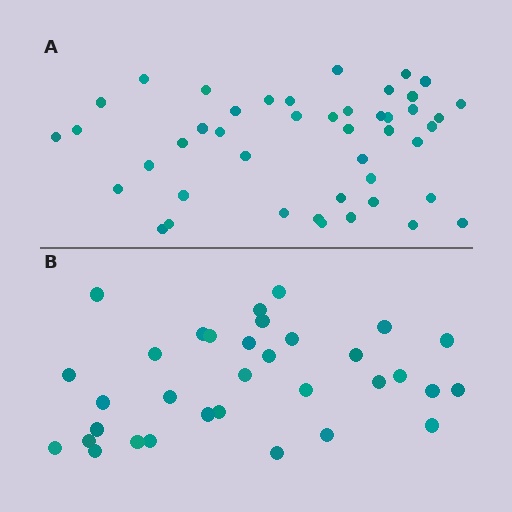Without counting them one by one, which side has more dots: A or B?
Region A (the top region) has more dots.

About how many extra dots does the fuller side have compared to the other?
Region A has roughly 12 or so more dots than region B.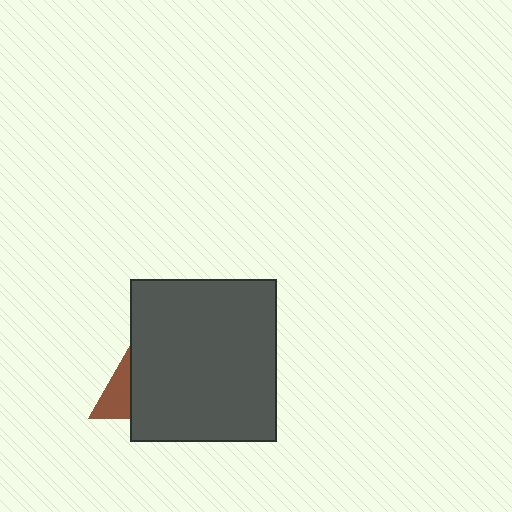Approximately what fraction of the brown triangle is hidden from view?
Roughly 56% of the brown triangle is hidden behind the dark gray rectangle.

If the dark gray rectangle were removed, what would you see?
You would see the complete brown triangle.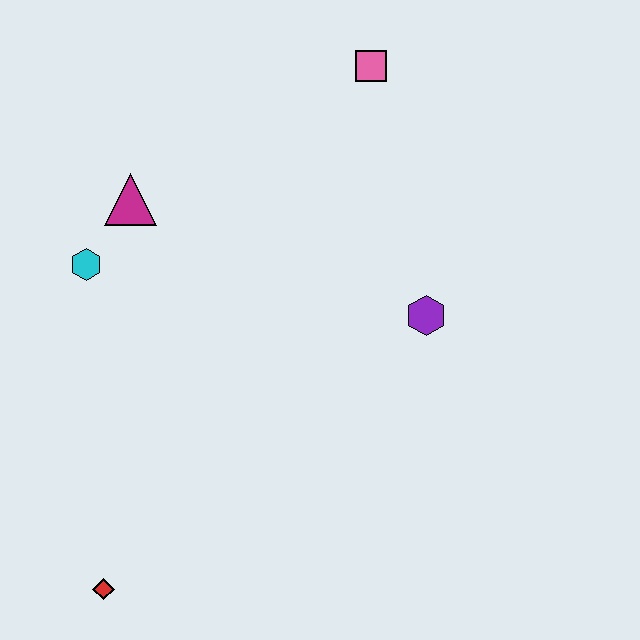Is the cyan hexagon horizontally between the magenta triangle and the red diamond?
No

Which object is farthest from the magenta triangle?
The red diamond is farthest from the magenta triangle.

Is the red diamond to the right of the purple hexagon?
No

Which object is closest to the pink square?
The purple hexagon is closest to the pink square.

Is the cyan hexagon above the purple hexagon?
Yes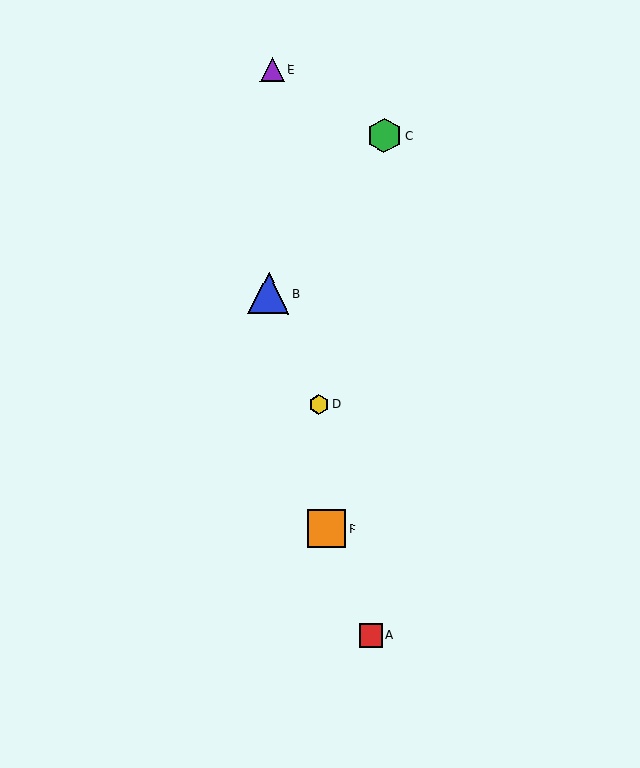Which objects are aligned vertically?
Objects B, E are aligned vertically.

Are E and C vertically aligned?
No, E is at x≈272 and C is at x≈384.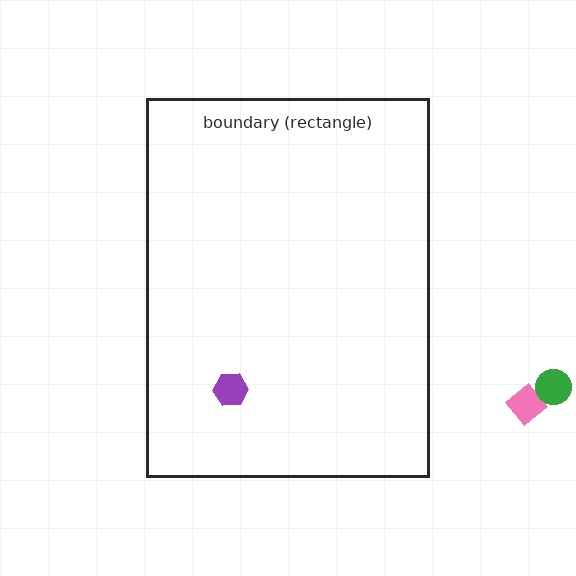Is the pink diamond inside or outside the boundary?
Outside.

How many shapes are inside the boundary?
1 inside, 2 outside.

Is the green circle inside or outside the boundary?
Outside.